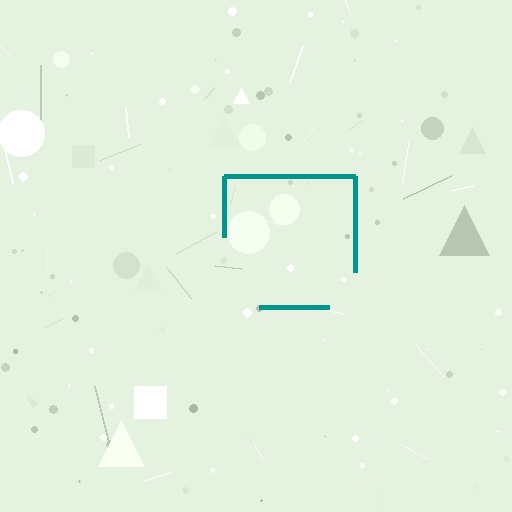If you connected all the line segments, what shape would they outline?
They would outline a square.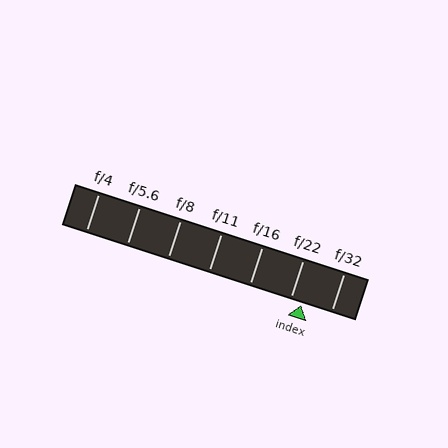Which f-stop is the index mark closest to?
The index mark is closest to f/22.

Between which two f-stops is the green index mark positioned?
The index mark is between f/22 and f/32.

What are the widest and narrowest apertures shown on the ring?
The widest aperture shown is f/4 and the narrowest is f/32.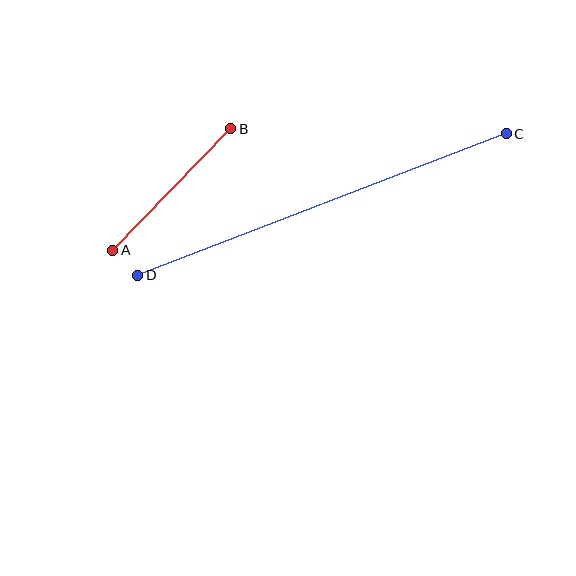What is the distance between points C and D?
The distance is approximately 395 pixels.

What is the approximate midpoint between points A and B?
The midpoint is at approximately (172, 190) pixels.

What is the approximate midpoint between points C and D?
The midpoint is at approximately (322, 205) pixels.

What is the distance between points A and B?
The distance is approximately 169 pixels.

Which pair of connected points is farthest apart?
Points C and D are farthest apart.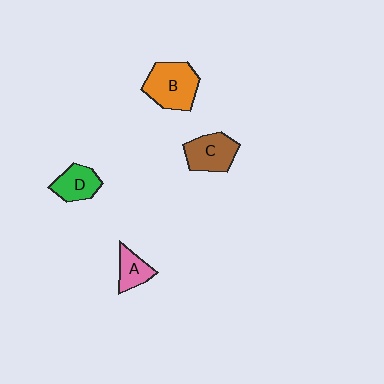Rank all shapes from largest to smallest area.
From largest to smallest: B (orange), C (brown), D (green), A (pink).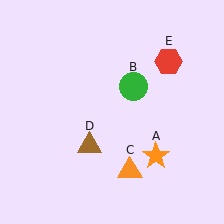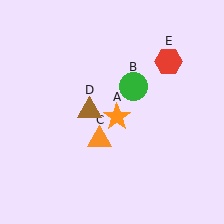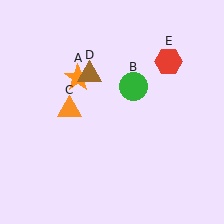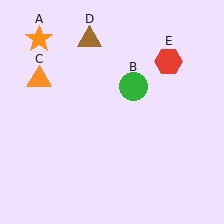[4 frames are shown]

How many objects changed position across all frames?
3 objects changed position: orange star (object A), orange triangle (object C), brown triangle (object D).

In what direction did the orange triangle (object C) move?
The orange triangle (object C) moved up and to the left.